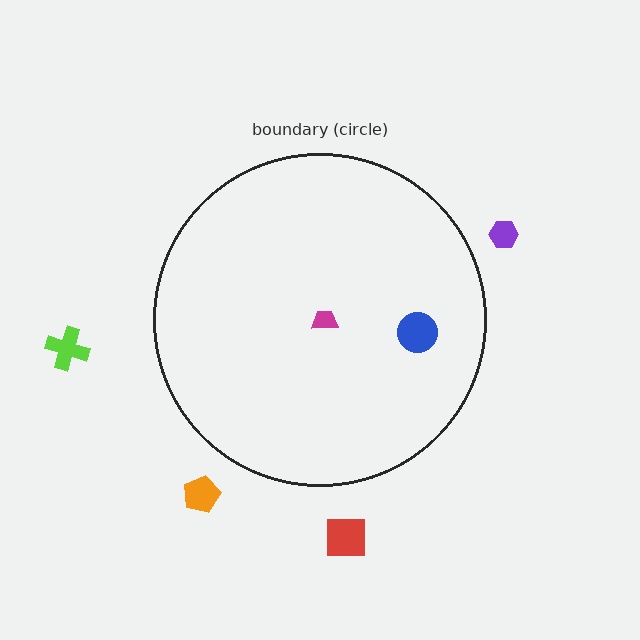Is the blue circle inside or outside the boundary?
Inside.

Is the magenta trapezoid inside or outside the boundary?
Inside.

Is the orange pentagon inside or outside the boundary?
Outside.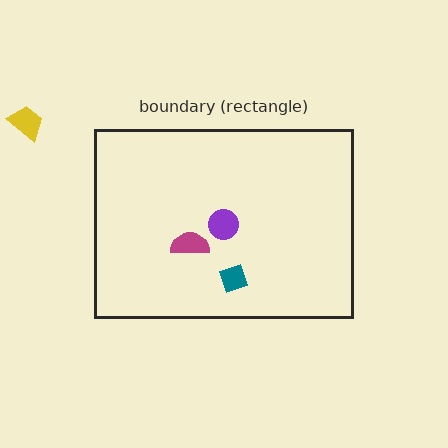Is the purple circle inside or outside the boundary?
Inside.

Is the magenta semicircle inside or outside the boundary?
Inside.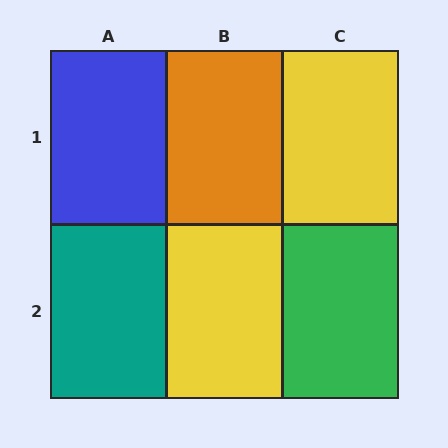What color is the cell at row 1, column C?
Yellow.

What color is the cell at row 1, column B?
Orange.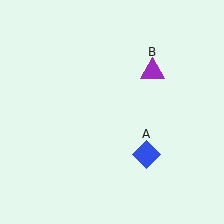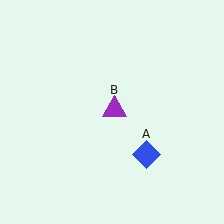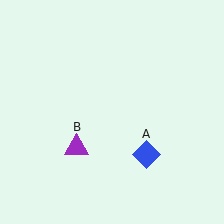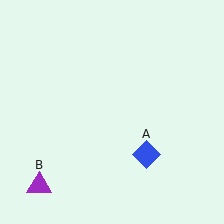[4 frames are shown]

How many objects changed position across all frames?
1 object changed position: purple triangle (object B).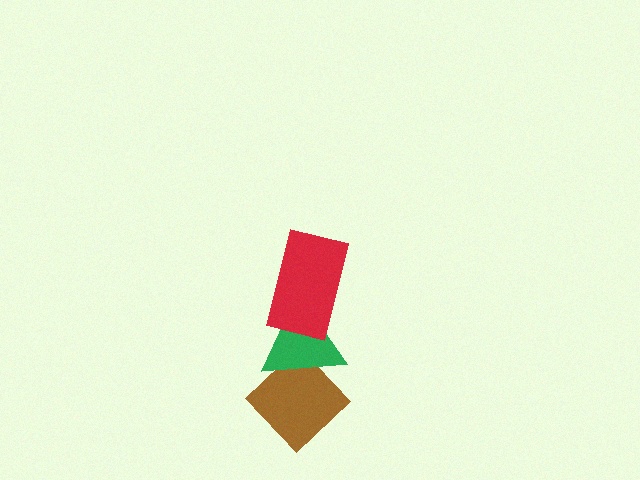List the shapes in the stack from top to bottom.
From top to bottom: the red rectangle, the green triangle, the brown diamond.